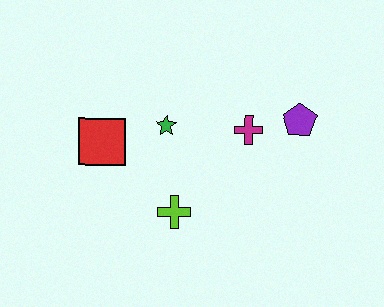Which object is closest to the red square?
The green star is closest to the red square.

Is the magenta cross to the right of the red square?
Yes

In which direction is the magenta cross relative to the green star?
The magenta cross is to the right of the green star.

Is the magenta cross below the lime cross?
No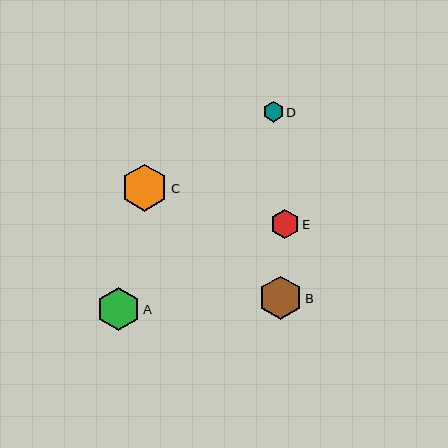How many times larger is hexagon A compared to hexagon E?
Hexagon A is approximately 1.5 times the size of hexagon E.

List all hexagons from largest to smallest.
From largest to smallest: C, B, A, E, D.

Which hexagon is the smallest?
Hexagon D is the smallest with a size of approximately 20 pixels.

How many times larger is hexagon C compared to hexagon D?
Hexagon C is approximately 2.3 times the size of hexagon D.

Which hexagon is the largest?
Hexagon C is the largest with a size of approximately 47 pixels.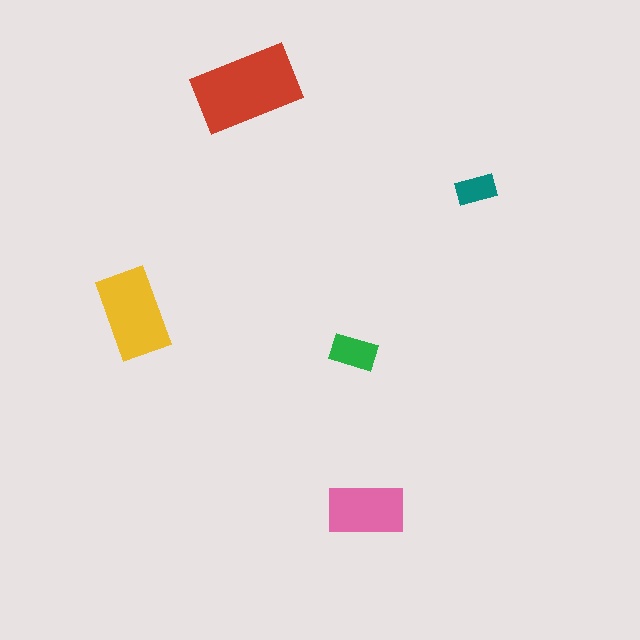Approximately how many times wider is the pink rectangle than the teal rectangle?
About 2 times wider.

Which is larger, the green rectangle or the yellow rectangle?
The yellow one.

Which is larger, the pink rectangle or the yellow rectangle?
The yellow one.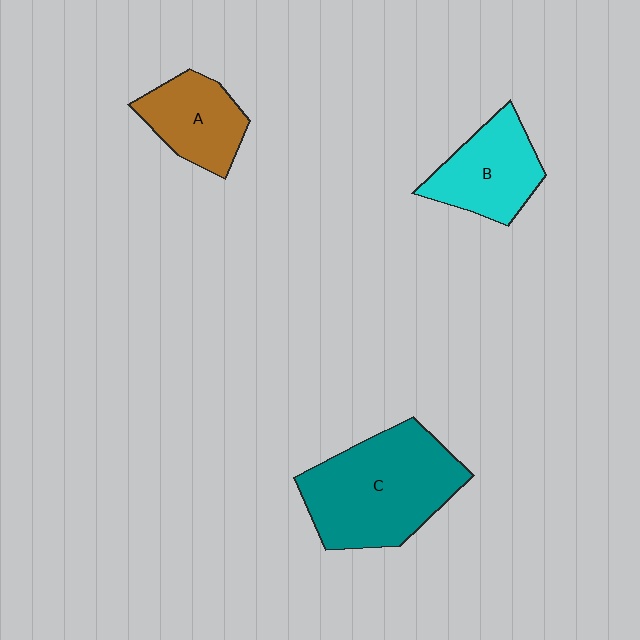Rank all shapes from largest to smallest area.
From largest to smallest: C (teal), B (cyan), A (brown).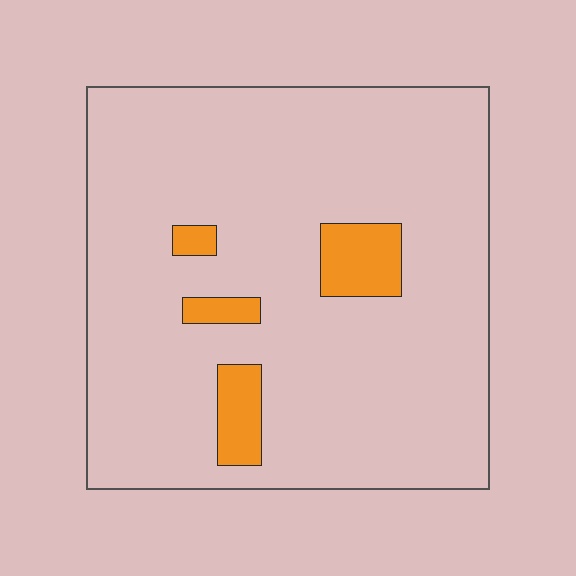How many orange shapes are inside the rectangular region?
4.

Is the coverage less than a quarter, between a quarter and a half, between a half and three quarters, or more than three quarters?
Less than a quarter.